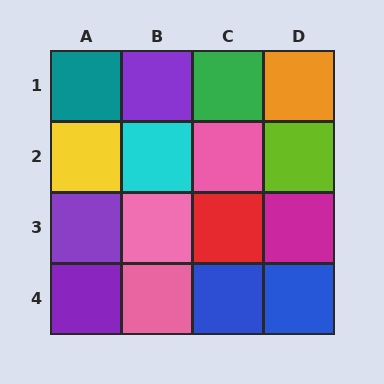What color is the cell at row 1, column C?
Green.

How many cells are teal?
1 cell is teal.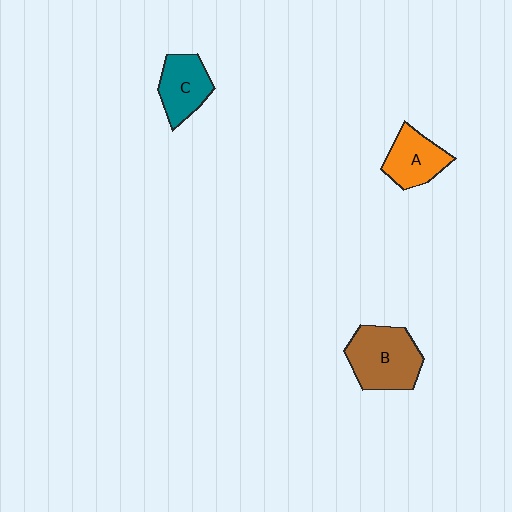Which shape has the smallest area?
Shape A (orange).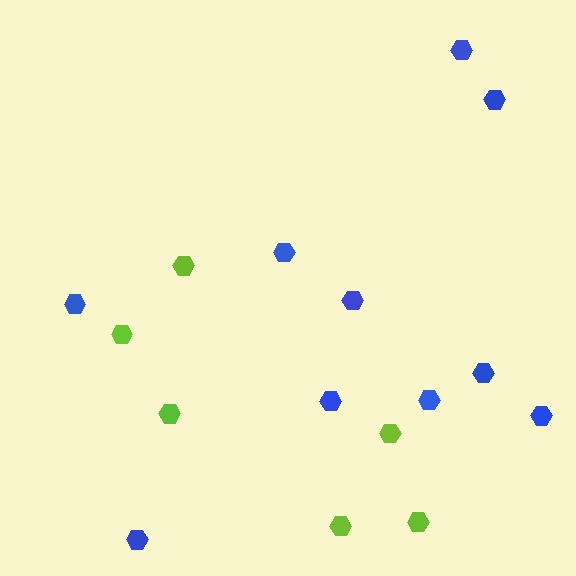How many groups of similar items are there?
There are 2 groups: one group of blue hexagons (10) and one group of lime hexagons (6).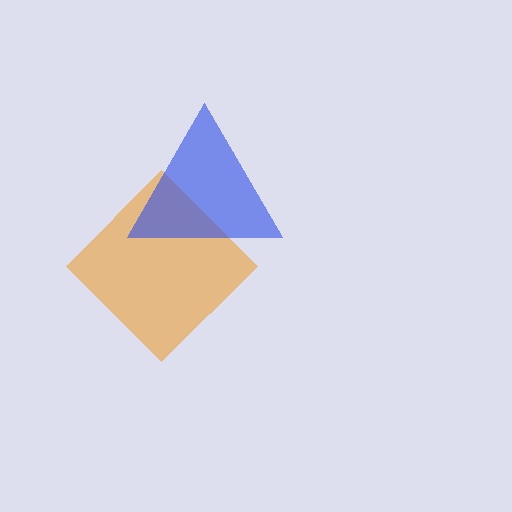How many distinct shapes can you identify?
There are 2 distinct shapes: an orange diamond, a blue triangle.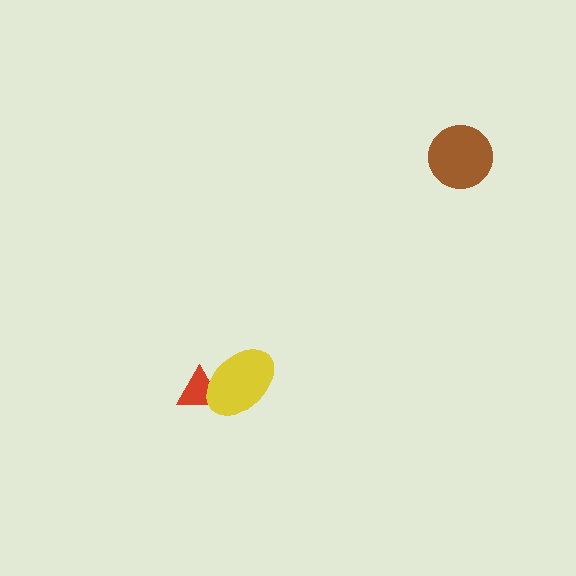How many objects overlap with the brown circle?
0 objects overlap with the brown circle.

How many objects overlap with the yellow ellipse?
1 object overlaps with the yellow ellipse.